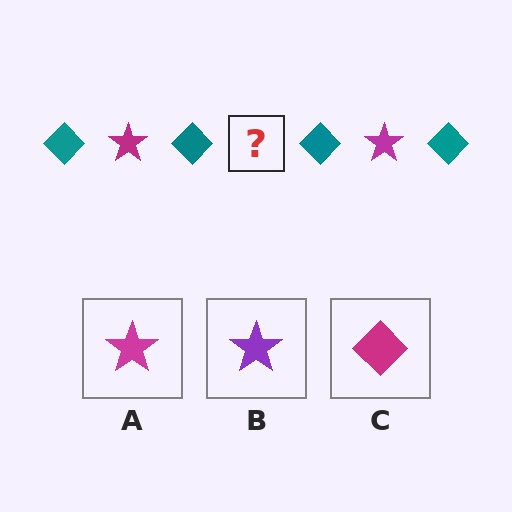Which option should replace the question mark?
Option A.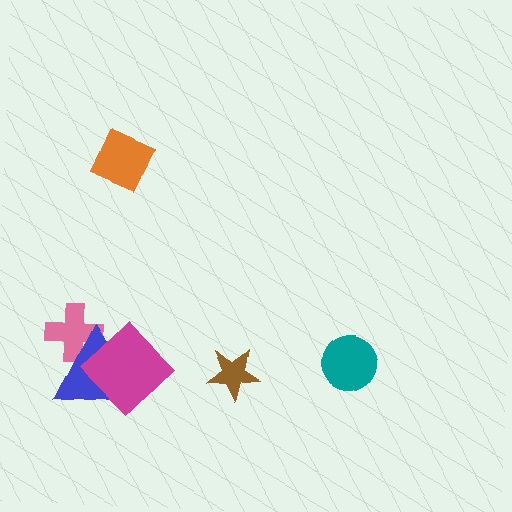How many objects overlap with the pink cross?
2 objects overlap with the pink cross.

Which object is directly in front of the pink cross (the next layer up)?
The blue triangle is directly in front of the pink cross.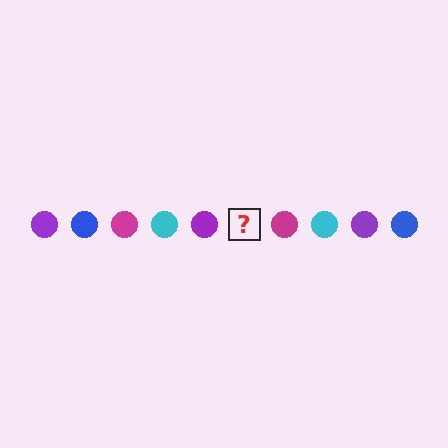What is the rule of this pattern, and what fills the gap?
The rule is that the pattern cycles through purple, blue, magenta, cyan circles. The gap should be filled with a blue circle.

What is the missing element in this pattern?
The missing element is a blue circle.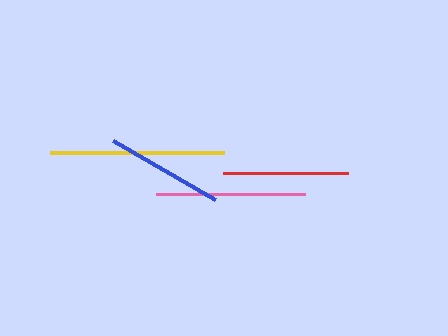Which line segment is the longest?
The yellow line is the longest at approximately 174 pixels.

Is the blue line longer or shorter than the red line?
The red line is longer than the blue line.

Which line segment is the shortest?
The blue line is the shortest at approximately 117 pixels.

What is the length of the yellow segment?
The yellow segment is approximately 174 pixels long.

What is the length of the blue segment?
The blue segment is approximately 117 pixels long.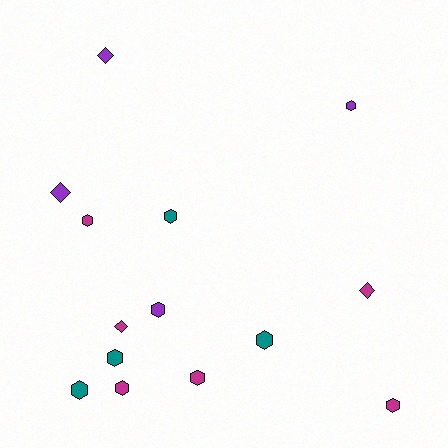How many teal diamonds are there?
There are no teal diamonds.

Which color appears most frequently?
Magenta, with 6 objects.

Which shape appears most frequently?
Hexagon, with 10 objects.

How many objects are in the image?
There are 14 objects.